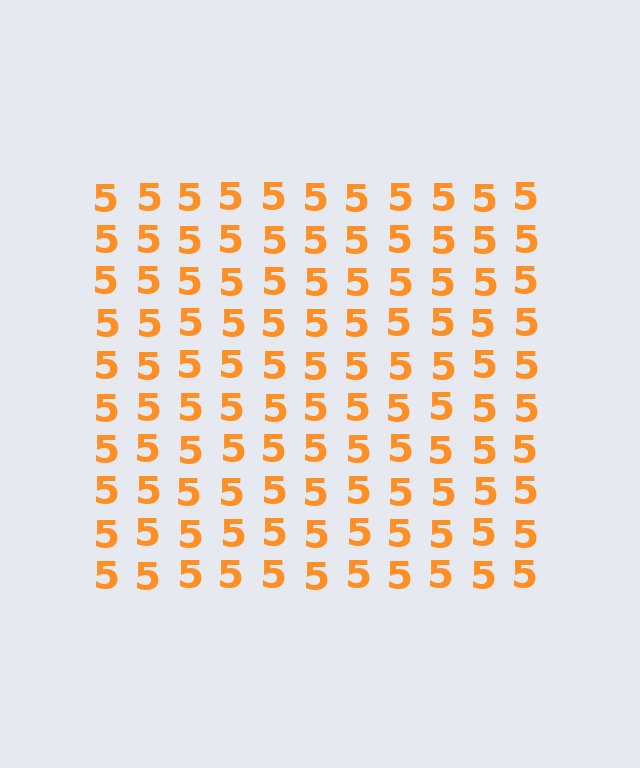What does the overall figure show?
The overall figure shows a square.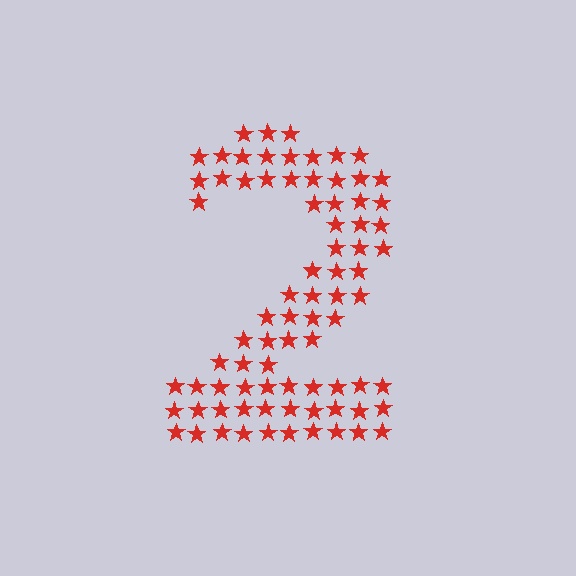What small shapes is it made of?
It is made of small stars.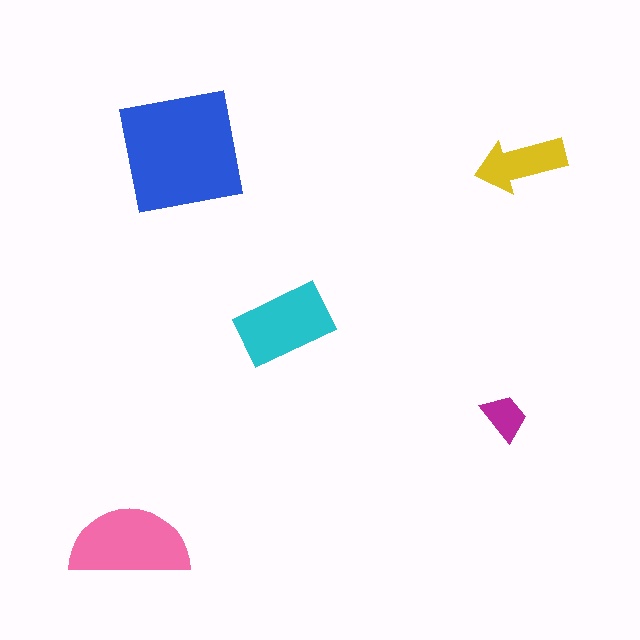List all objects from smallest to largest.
The magenta trapezoid, the yellow arrow, the cyan rectangle, the pink semicircle, the blue square.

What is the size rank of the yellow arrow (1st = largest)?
4th.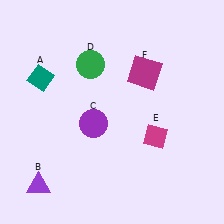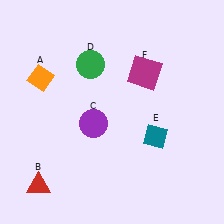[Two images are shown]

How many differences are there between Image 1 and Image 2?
There are 3 differences between the two images.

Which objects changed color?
A changed from teal to orange. B changed from purple to red. E changed from magenta to teal.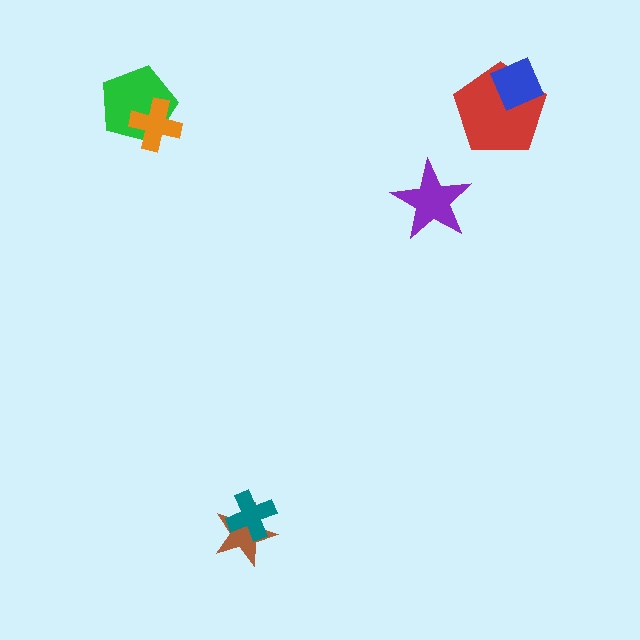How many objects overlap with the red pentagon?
1 object overlaps with the red pentagon.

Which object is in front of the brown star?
The teal cross is in front of the brown star.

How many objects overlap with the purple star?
0 objects overlap with the purple star.